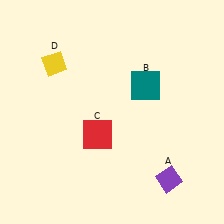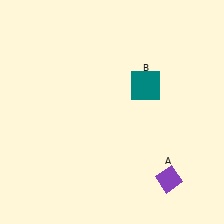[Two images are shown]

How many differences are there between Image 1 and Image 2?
There are 2 differences between the two images.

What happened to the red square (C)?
The red square (C) was removed in Image 2. It was in the bottom-left area of Image 1.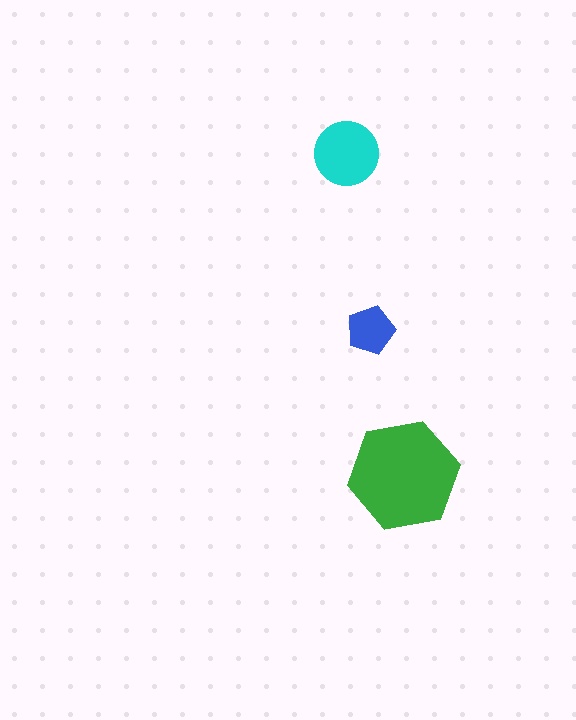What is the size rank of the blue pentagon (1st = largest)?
3rd.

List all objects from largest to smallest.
The green hexagon, the cyan circle, the blue pentagon.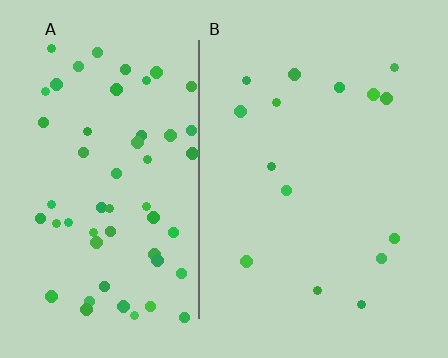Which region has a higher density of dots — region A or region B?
A (the left).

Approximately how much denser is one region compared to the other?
Approximately 3.8× — region A over region B.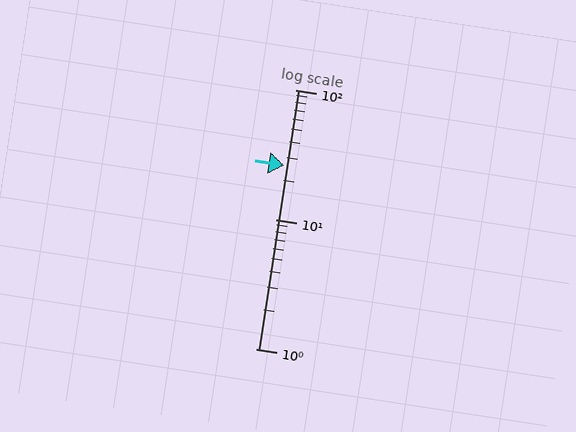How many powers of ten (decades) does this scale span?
The scale spans 2 decades, from 1 to 100.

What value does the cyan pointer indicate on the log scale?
The pointer indicates approximately 26.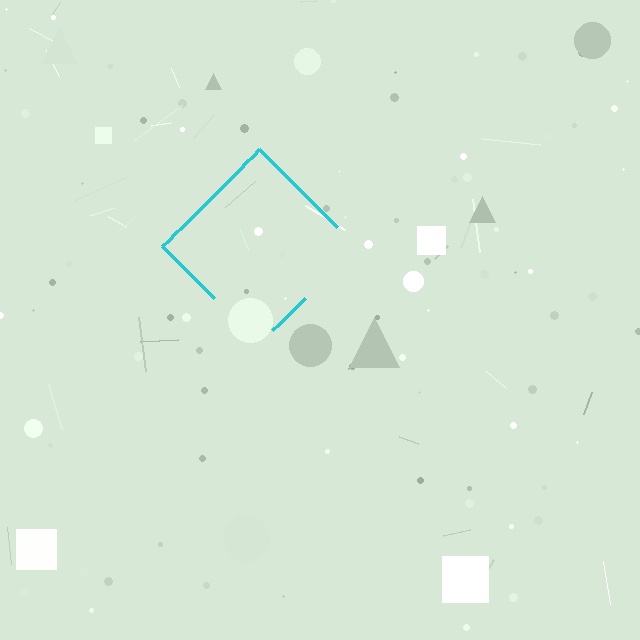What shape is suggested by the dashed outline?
The dashed outline suggests a diamond.